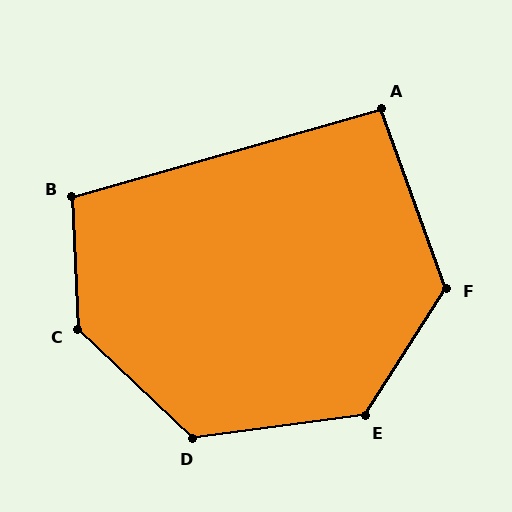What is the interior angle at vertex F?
Approximately 127 degrees (obtuse).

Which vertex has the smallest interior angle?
A, at approximately 94 degrees.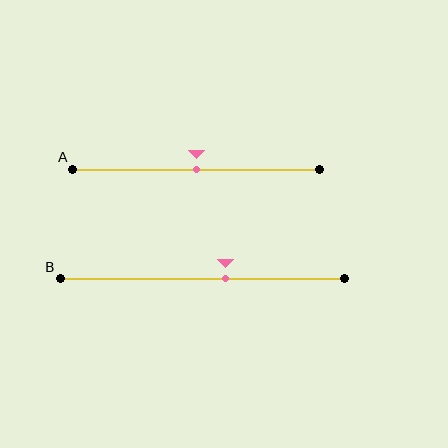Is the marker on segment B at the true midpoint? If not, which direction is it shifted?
No, the marker on segment B is shifted to the right by about 8% of the segment length.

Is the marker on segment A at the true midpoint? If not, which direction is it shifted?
Yes, the marker on segment A is at the true midpoint.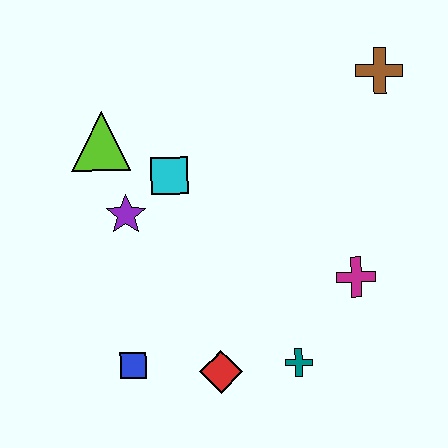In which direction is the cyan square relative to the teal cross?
The cyan square is above the teal cross.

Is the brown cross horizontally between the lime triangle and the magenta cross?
No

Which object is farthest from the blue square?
The brown cross is farthest from the blue square.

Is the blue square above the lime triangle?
No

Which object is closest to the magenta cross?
The teal cross is closest to the magenta cross.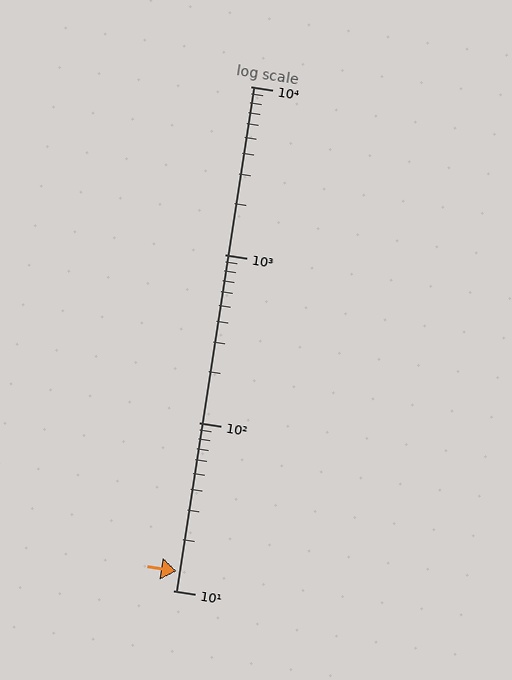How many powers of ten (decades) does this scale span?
The scale spans 3 decades, from 10 to 10000.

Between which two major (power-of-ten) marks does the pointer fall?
The pointer is between 10 and 100.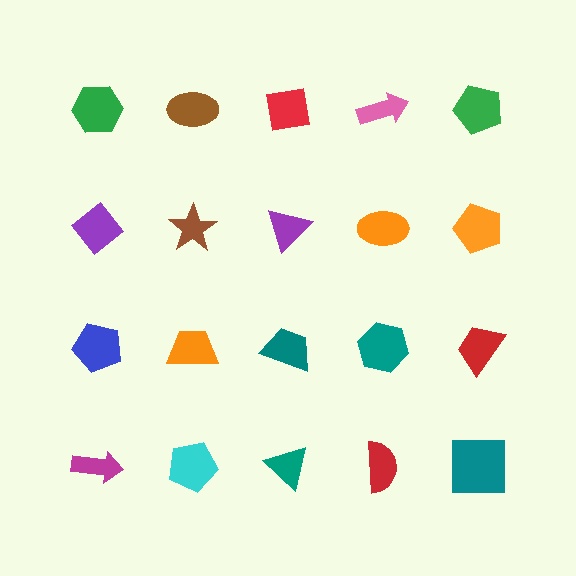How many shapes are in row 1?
5 shapes.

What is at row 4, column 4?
A red semicircle.